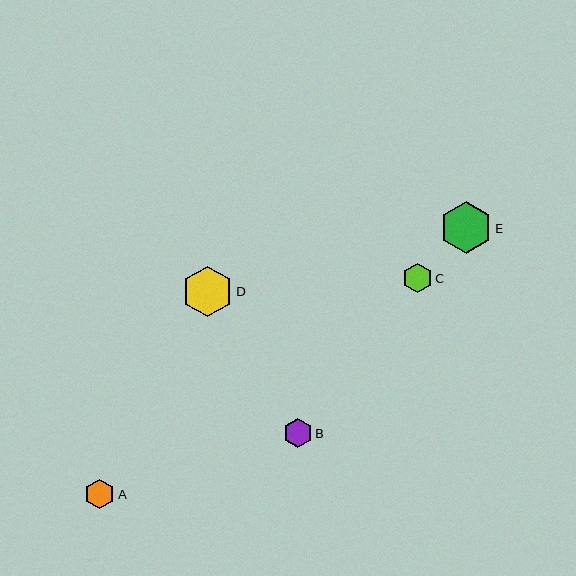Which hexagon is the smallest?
Hexagon B is the smallest with a size of approximately 29 pixels.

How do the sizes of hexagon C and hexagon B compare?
Hexagon C and hexagon B are approximately the same size.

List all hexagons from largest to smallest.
From largest to smallest: E, D, A, C, B.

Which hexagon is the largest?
Hexagon E is the largest with a size of approximately 53 pixels.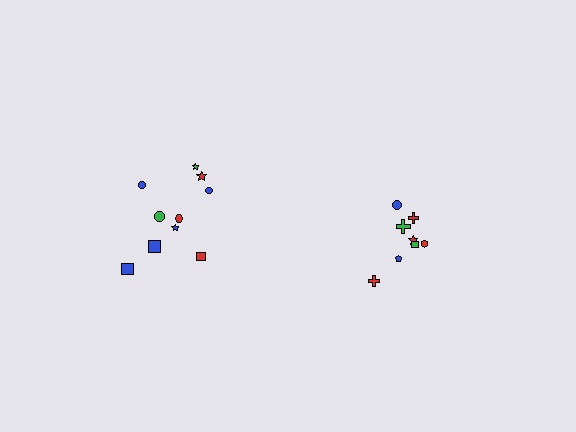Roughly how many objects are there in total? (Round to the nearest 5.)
Roughly 20 objects in total.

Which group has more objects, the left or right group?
The left group.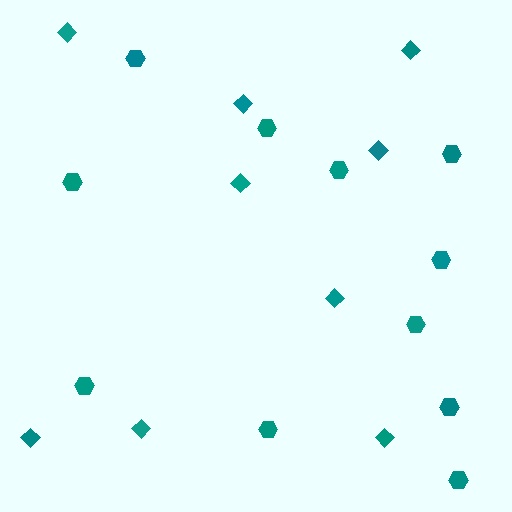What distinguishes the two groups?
There are 2 groups: one group of hexagons (11) and one group of diamonds (9).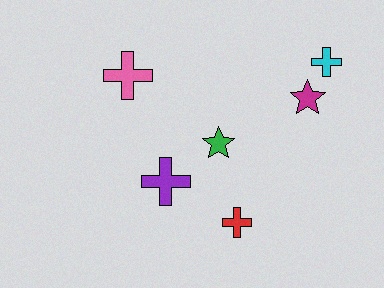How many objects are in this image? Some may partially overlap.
There are 6 objects.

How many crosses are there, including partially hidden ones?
There are 4 crosses.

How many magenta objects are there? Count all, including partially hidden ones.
There is 1 magenta object.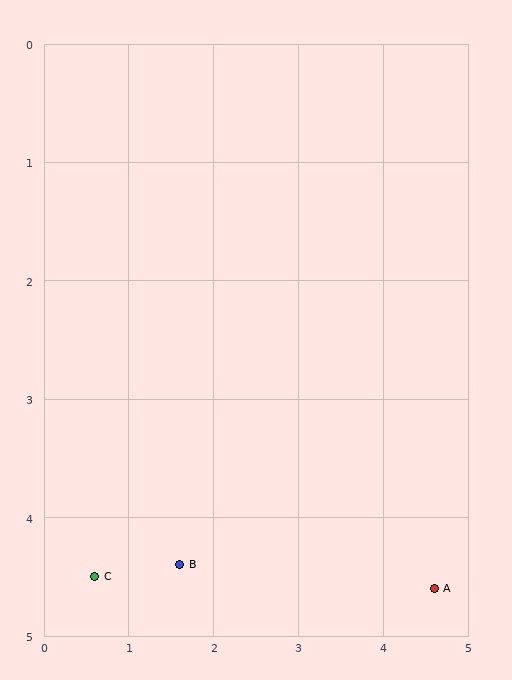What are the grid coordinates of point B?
Point B is at approximately (1.6, 4.4).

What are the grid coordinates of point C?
Point C is at approximately (0.6, 4.5).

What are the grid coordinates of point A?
Point A is at approximately (4.6, 4.6).